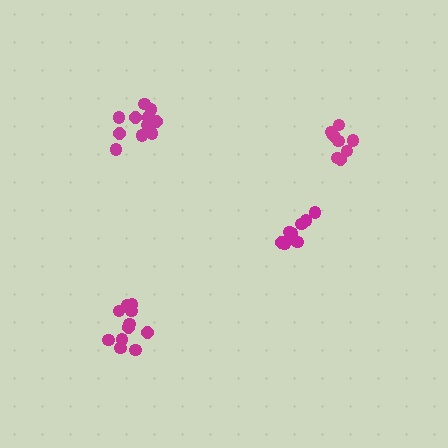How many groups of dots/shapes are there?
There are 4 groups.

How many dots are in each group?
Group 1: 11 dots, Group 2: 11 dots, Group 3: 8 dots, Group 4: 10 dots (40 total).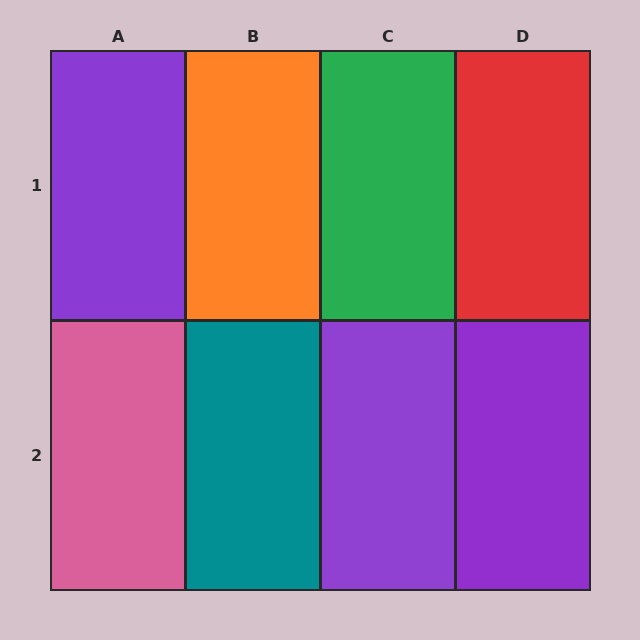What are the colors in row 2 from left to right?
Pink, teal, purple, purple.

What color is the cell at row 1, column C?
Green.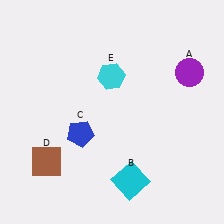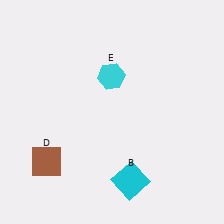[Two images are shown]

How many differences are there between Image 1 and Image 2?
There are 2 differences between the two images.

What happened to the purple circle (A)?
The purple circle (A) was removed in Image 2. It was in the top-right area of Image 1.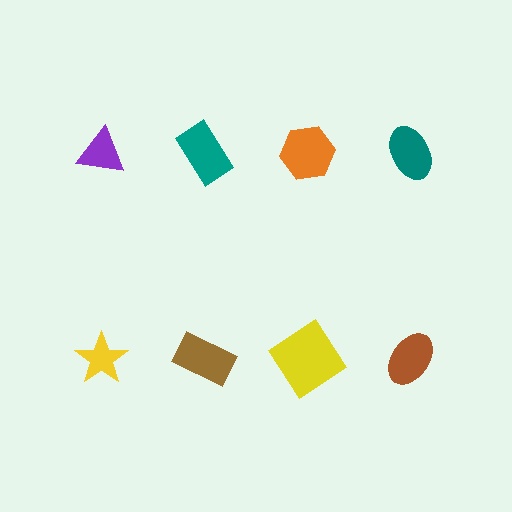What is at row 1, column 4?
A teal ellipse.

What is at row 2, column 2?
A brown rectangle.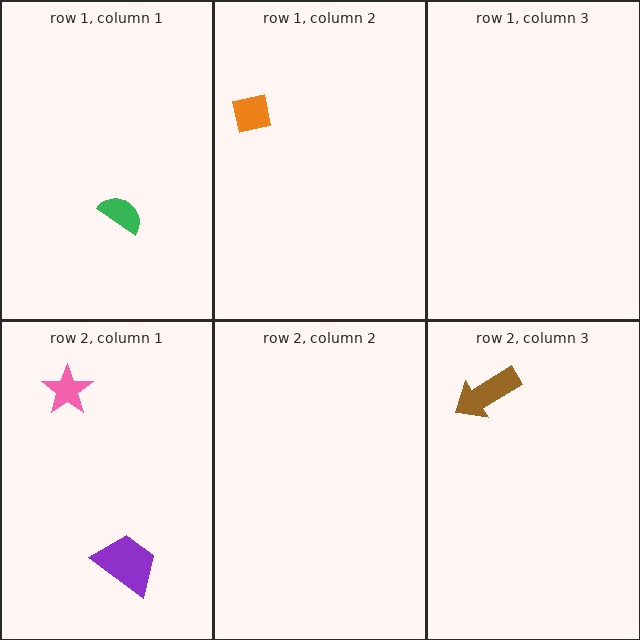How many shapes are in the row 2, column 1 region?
2.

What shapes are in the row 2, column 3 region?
The brown arrow.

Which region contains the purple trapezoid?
The row 2, column 1 region.